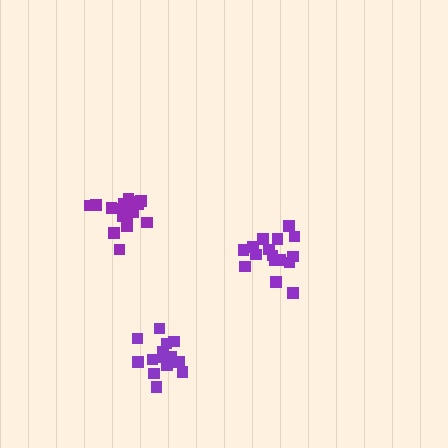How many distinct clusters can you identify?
There are 3 distinct clusters.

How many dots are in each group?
Group 1: 17 dots, Group 2: 14 dots, Group 3: 17 dots (48 total).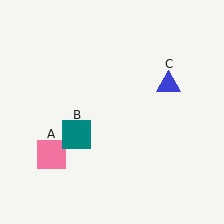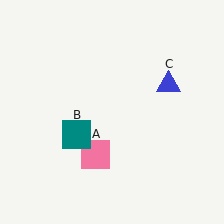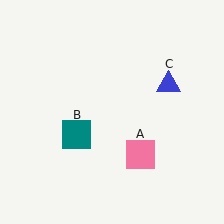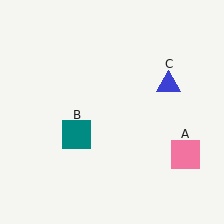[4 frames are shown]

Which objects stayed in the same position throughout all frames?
Teal square (object B) and blue triangle (object C) remained stationary.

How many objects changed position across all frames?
1 object changed position: pink square (object A).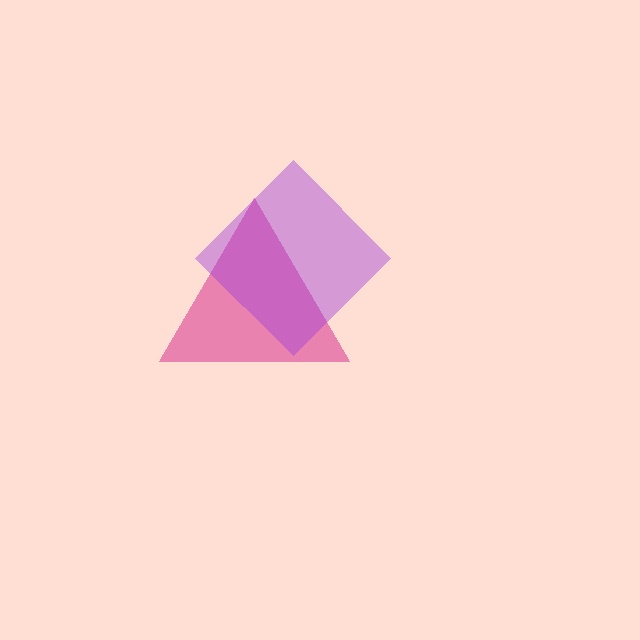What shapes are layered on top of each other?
The layered shapes are: a magenta triangle, a purple diamond.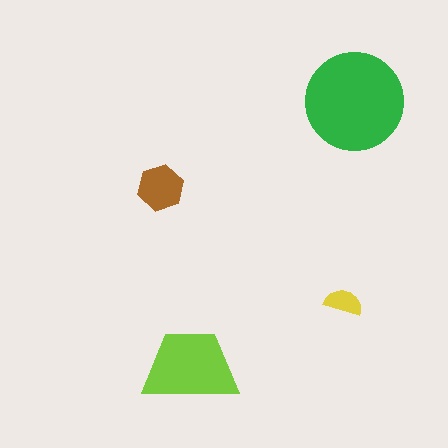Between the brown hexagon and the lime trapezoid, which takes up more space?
The lime trapezoid.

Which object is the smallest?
The yellow semicircle.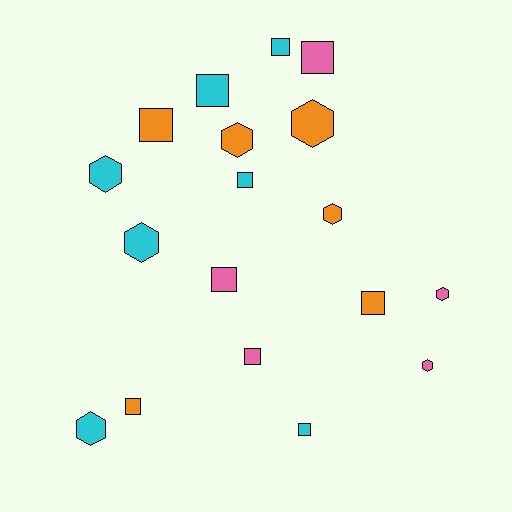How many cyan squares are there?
There are 4 cyan squares.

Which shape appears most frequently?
Square, with 10 objects.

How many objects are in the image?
There are 18 objects.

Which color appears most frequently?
Cyan, with 7 objects.